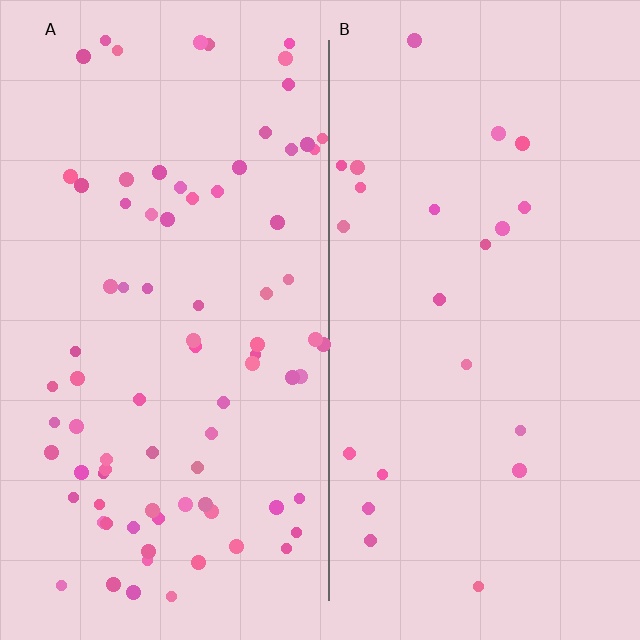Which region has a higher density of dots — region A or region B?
A (the left).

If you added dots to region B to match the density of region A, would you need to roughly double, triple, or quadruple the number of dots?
Approximately quadruple.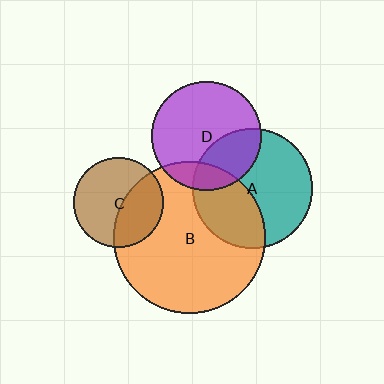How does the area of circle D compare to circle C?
Approximately 1.5 times.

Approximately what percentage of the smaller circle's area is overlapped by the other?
Approximately 30%.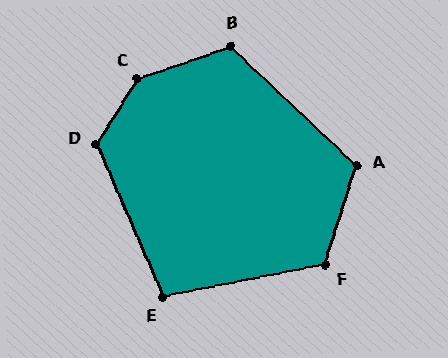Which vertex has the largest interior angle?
C, at approximately 141 degrees.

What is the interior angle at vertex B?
Approximately 117 degrees (obtuse).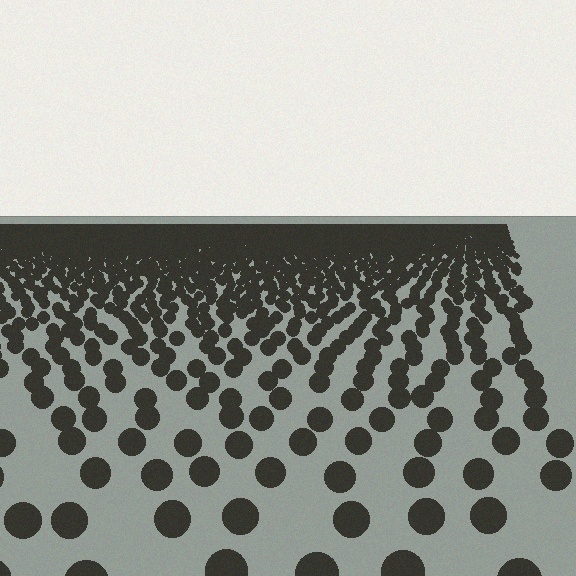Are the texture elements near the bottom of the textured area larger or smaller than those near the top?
Larger. Near the bottom, elements are closer to the viewer and appear at a bigger on-screen size.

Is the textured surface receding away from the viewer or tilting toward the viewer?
The surface is receding away from the viewer. Texture elements get smaller and denser toward the top.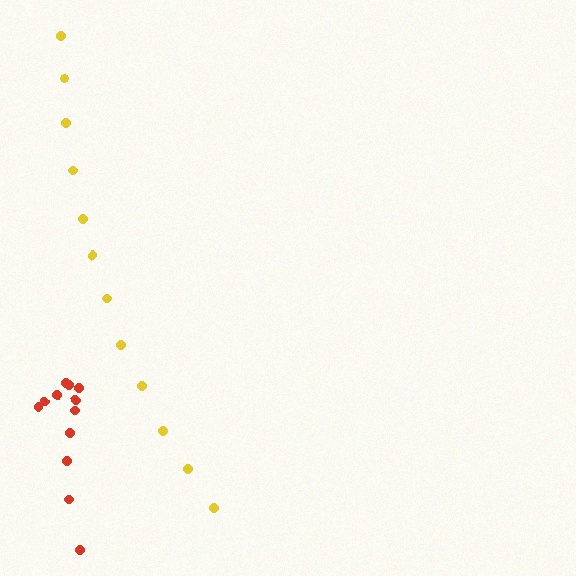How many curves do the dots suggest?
There are 2 distinct paths.